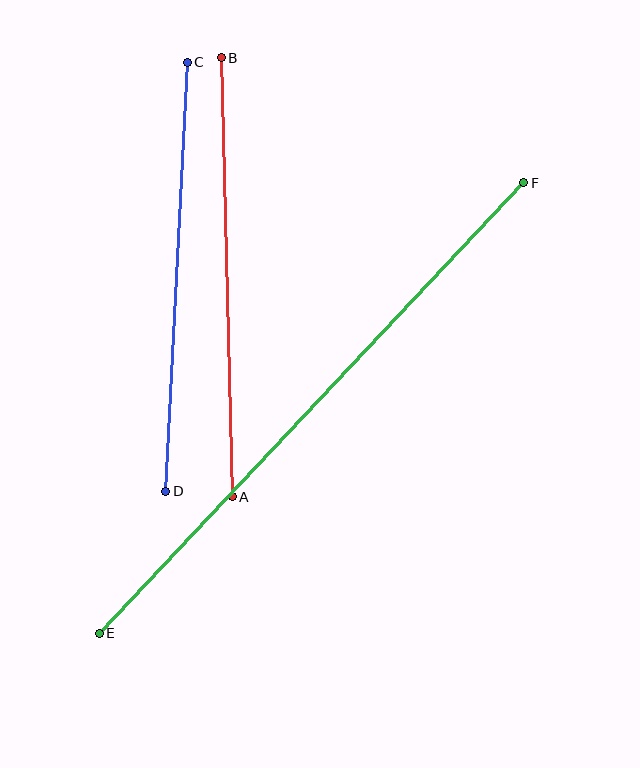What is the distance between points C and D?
The distance is approximately 430 pixels.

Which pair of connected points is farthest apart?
Points E and F are farthest apart.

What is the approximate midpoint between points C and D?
The midpoint is at approximately (176, 277) pixels.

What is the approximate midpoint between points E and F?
The midpoint is at approximately (312, 408) pixels.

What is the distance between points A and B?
The distance is approximately 439 pixels.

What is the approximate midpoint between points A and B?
The midpoint is at approximately (227, 277) pixels.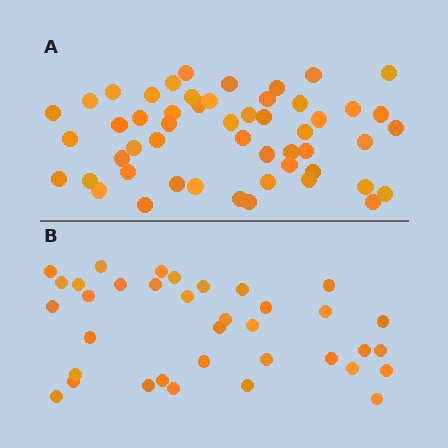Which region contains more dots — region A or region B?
Region A (the top region) has more dots.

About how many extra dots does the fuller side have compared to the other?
Region A has approximately 15 more dots than region B.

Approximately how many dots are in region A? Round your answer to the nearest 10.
About 50 dots. (The exact count is 52, which rounds to 50.)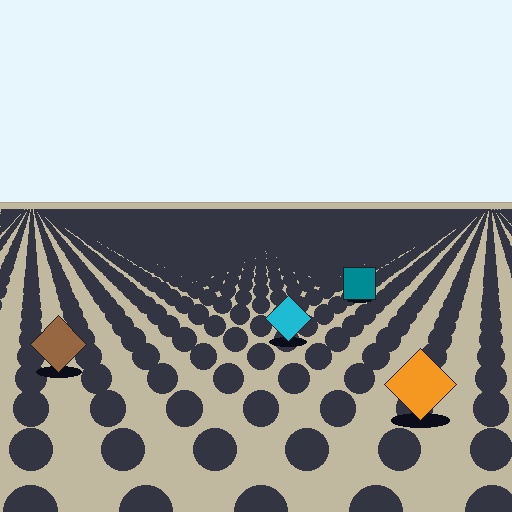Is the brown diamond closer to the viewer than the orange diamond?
No. The orange diamond is closer — you can tell from the texture gradient: the ground texture is coarser near it.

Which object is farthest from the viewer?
The teal square is farthest from the viewer. It appears smaller and the ground texture around it is denser.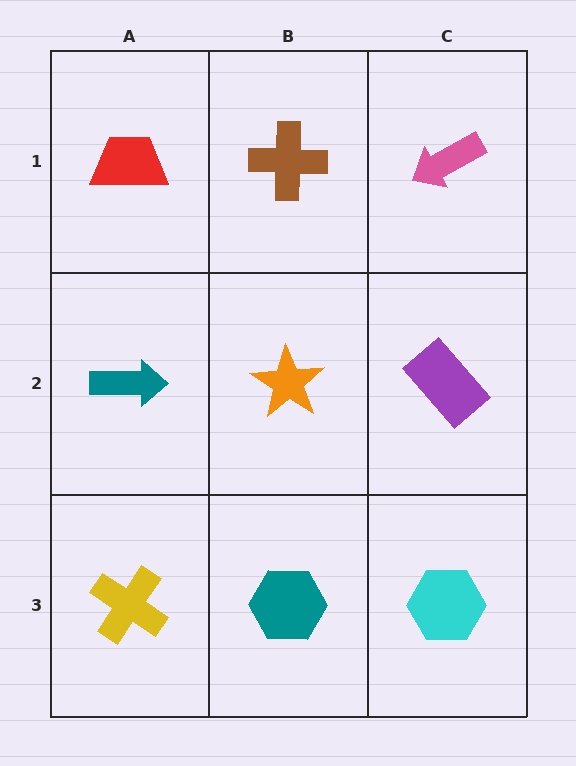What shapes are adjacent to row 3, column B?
An orange star (row 2, column B), a yellow cross (row 3, column A), a cyan hexagon (row 3, column C).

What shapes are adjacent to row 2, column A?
A red trapezoid (row 1, column A), a yellow cross (row 3, column A), an orange star (row 2, column B).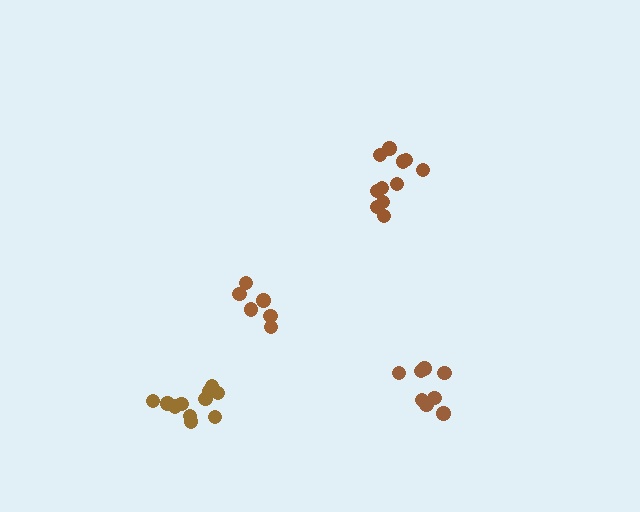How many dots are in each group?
Group 1: 8 dots, Group 2: 6 dots, Group 3: 11 dots, Group 4: 11 dots (36 total).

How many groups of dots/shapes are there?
There are 4 groups.